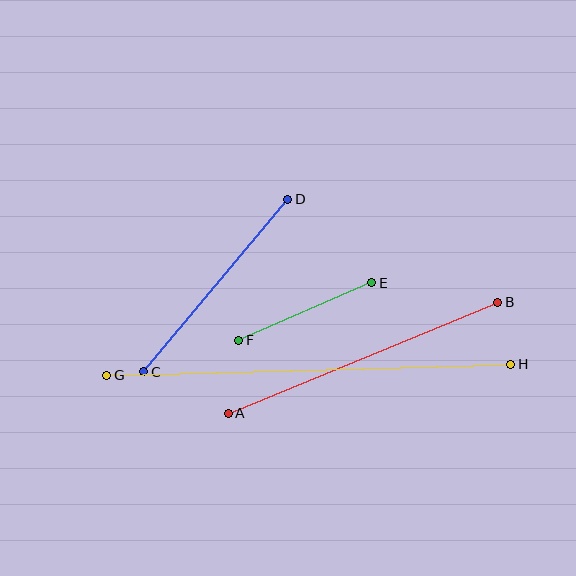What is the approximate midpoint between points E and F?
The midpoint is at approximately (305, 311) pixels.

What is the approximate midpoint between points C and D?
The midpoint is at approximately (216, 286) pixels.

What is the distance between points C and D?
The distance is approximately 225 pixels.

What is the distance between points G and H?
The distance is approximately 404 pixels.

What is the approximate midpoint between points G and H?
The midpoint is at approximately (309, 370) pixels.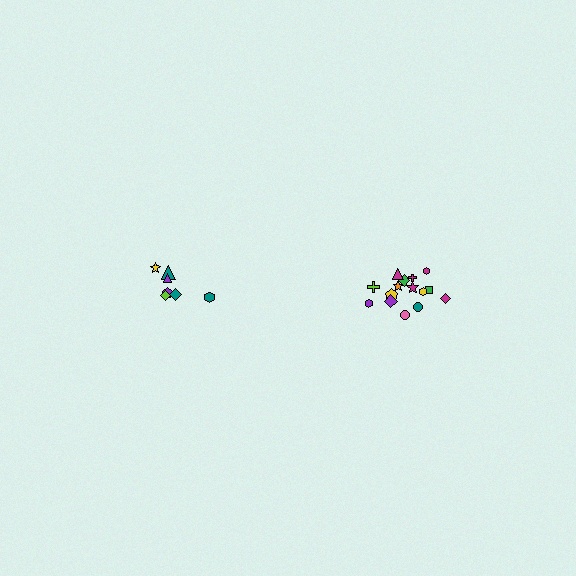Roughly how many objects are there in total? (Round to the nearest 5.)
Roughly 20 objects in total.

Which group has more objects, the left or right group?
The right group.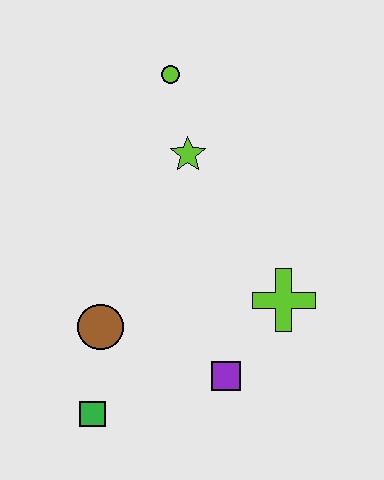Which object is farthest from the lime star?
The green square is farthest from the lime star.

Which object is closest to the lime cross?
The purple square is closest to the lime cross.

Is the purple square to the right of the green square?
Yes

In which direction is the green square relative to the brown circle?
The green square is below the brown circle.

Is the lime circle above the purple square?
Yes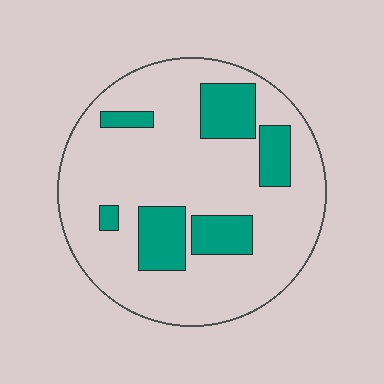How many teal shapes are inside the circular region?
6.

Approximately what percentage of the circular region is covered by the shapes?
Approximately 20%.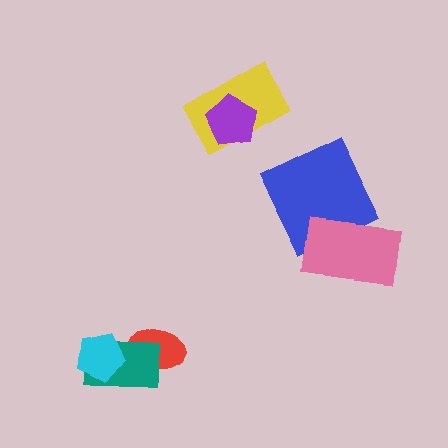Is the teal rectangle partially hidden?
Yes, it is partially covered by another shape.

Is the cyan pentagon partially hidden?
No, no other shape covers it.